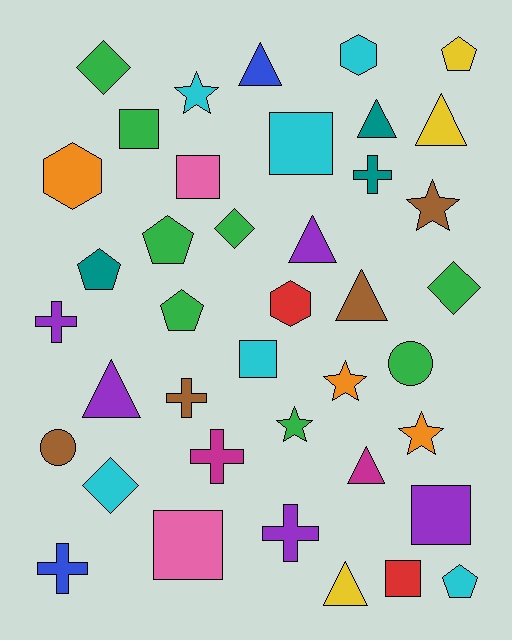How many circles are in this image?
There are 2 circles.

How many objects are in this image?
There are 40 objects.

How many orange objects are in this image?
There are 3 orange objects.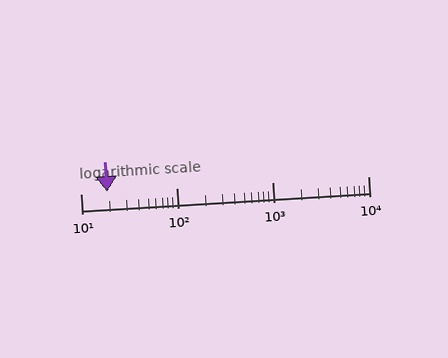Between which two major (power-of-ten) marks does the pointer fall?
The pointer is between 10 and 100.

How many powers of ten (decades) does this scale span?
The scale spans 3 decades, from 10 to 10000.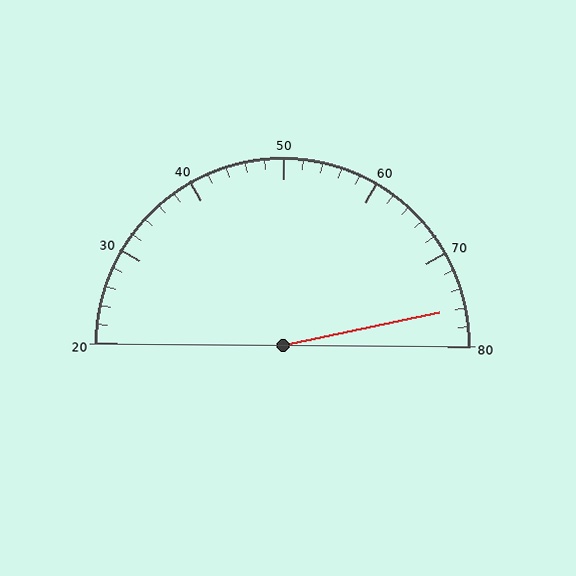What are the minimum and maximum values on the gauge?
The gauge ranges from 20 to 80.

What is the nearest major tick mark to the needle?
The nearest major tick mark is 80.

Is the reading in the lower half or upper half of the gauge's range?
The reading is in the upper half of the range (20 to 80).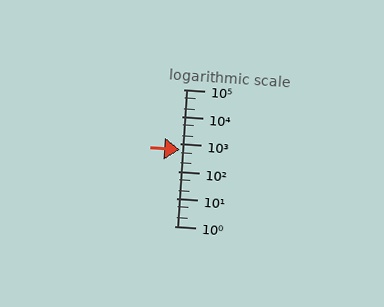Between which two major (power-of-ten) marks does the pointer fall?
The pointer is between 100 and 1000.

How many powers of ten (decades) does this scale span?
The scale spans 5 decades, from 1 to 100000.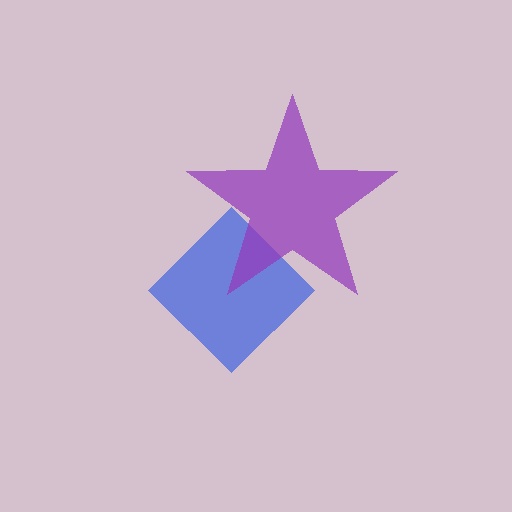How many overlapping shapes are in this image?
There are 2 overlapping shapes in the image.